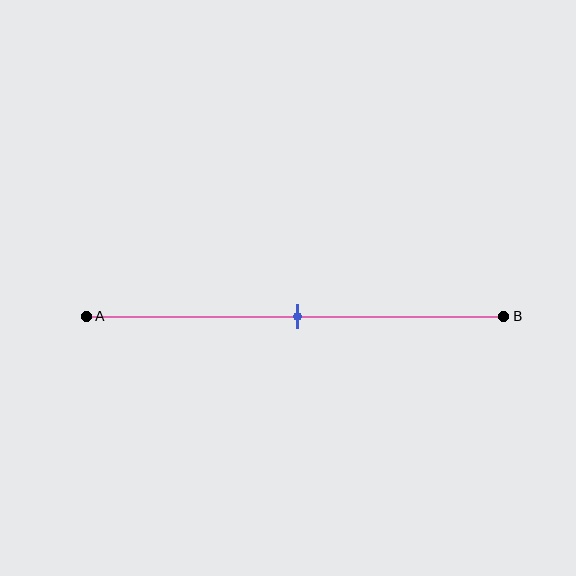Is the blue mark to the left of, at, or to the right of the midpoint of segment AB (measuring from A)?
The blue mark is approximately at the midpoint of segment AB.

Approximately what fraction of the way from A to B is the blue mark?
The blue mark is approximately 50% of the way from A to B.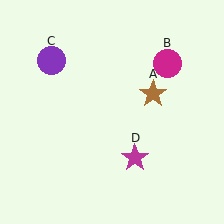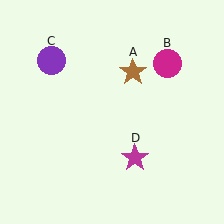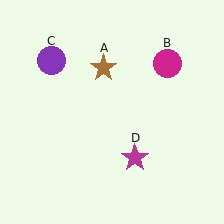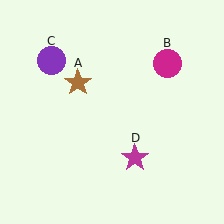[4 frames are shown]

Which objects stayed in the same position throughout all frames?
Magenta circle (object B) and purple circle (object C) and magenta star (object D) remained stationary.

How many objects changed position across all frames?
1 object changed position: brown star (object A).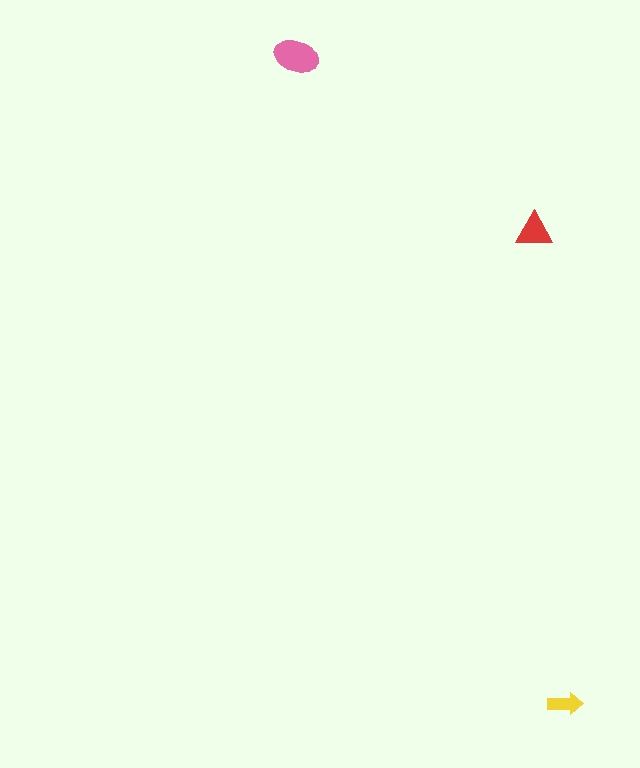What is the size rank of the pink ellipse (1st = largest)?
1st.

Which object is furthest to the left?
The pink ellipse is leftmost.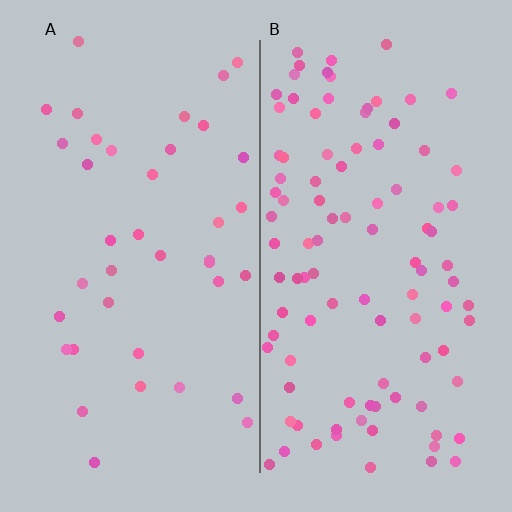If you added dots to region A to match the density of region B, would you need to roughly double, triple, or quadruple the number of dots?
Approximately triple.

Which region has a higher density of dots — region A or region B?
B (the right).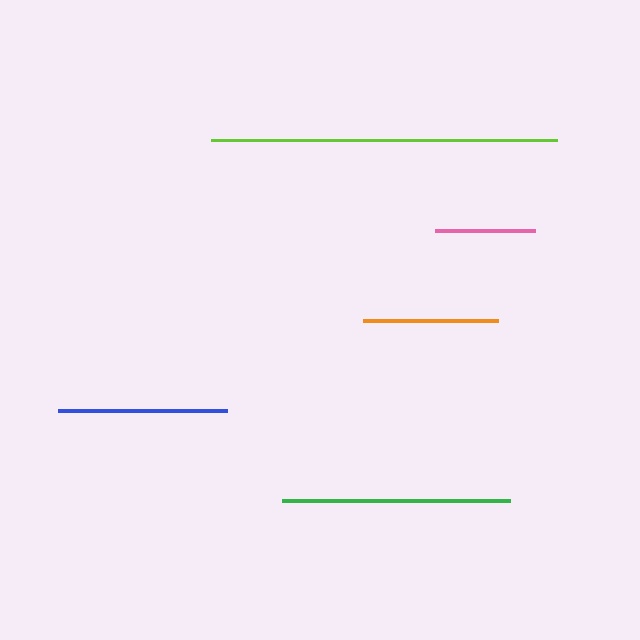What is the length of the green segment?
The green segment is approximately 228 pixels long.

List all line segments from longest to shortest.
From longest to shortest: lime, green, blue, orange, pink.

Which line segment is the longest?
The lime line is the longest at approximately 346 pixels.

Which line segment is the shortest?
The pink line is the shortest at approximately 99 pixels.